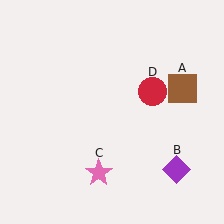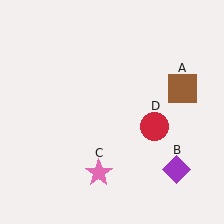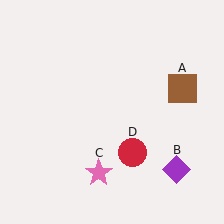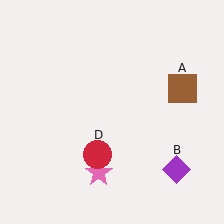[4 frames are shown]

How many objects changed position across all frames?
1 object changed position: red circle (object D).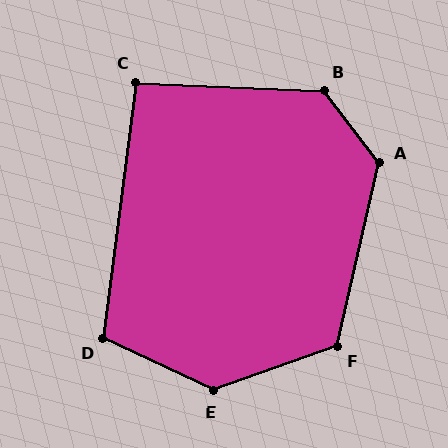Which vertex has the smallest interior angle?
C, at approximately 95 degrees.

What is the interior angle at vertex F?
Approximately 122 degrees (obtuse).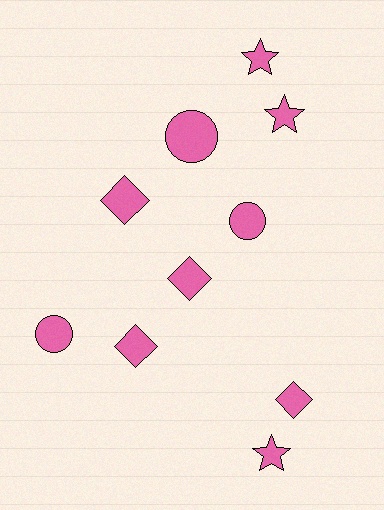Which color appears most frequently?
Pink, with 10 objects.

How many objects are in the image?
There are 10 objects.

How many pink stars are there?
There are 3 pink stars.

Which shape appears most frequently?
Diamond, with 4 objects.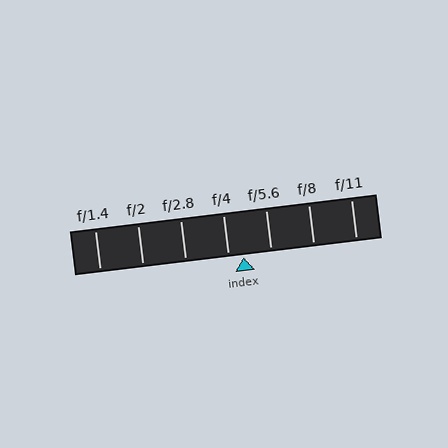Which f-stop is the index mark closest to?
The index mark is closest to f/4.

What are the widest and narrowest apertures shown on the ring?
The widest aperture shown is f/1.4 and the narrowest is f/11.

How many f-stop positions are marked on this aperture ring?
There are 7 f-stop positions marked.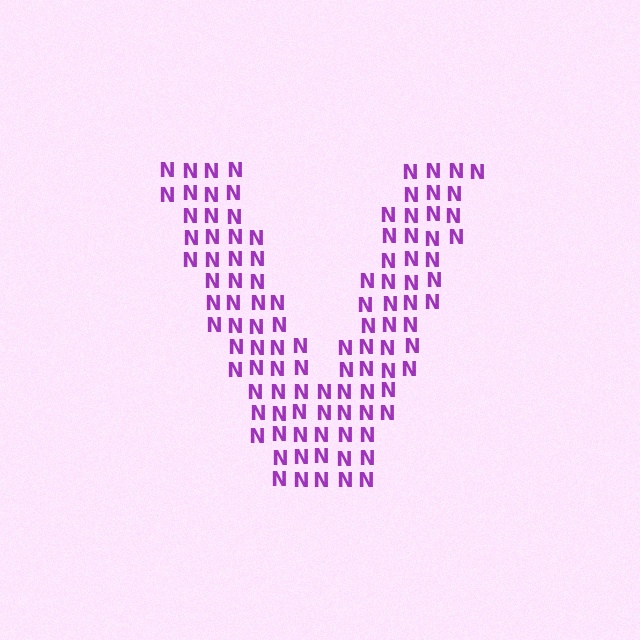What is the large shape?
The large shape is the letter V.